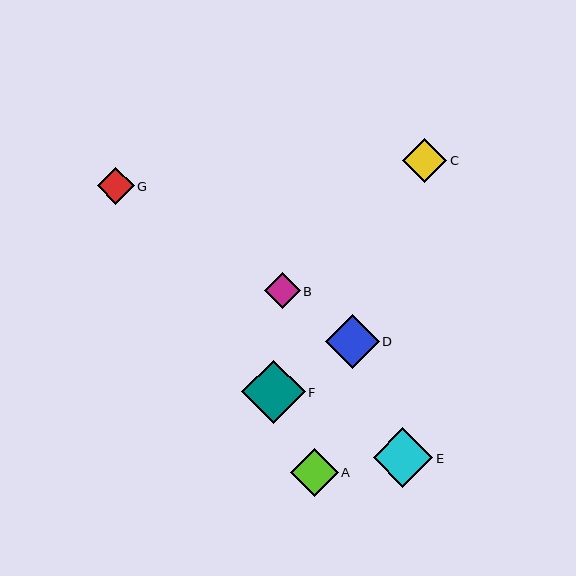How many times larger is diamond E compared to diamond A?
Diamond E is approximately 1.2 times the size of diamond A.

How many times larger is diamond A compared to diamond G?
Diamond A is approximately 1.3 times the size of diamond G.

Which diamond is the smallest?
Diamond B is the smallest with a size of approximately 36 pixels.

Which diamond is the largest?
Diamond F is the largest with a size of approximately 63 pixels.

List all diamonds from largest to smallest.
From largest to smallest: F, E, D, A, C, G, B.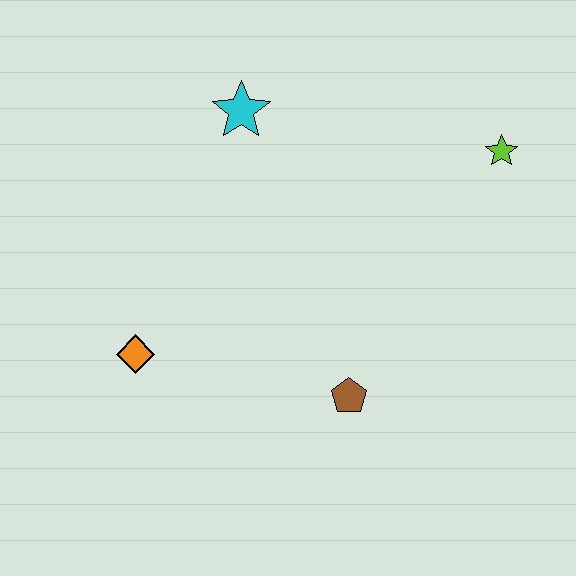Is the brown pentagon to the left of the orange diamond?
No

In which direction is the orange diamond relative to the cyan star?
The orange diamond is below the cyan star.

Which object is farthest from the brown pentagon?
The cyan star is farthest from the brown pentagon.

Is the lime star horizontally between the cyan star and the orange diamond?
No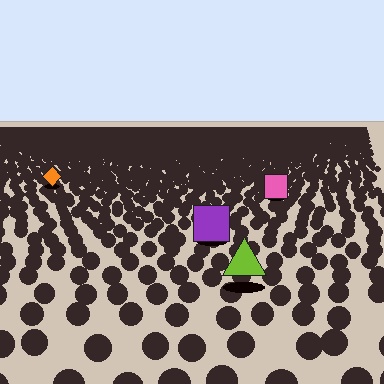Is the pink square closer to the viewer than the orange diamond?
Yes. The pink square is closer — you can tell from the texture gradient: the ground texture is coarser near it.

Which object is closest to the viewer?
The lime triangle is closest. The texture marks near it are larger and more spread out.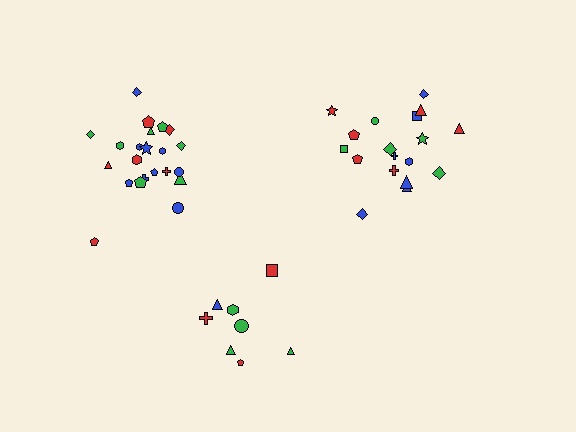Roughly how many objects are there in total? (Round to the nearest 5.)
Roughly 50 objects in total.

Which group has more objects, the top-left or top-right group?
The top-left group.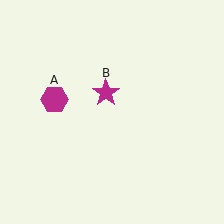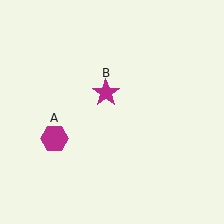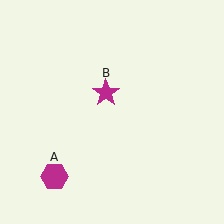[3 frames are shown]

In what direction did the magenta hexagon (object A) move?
The magenta hexagon (object A) moved down.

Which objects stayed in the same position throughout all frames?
Magenta star (object B) remained stationary.